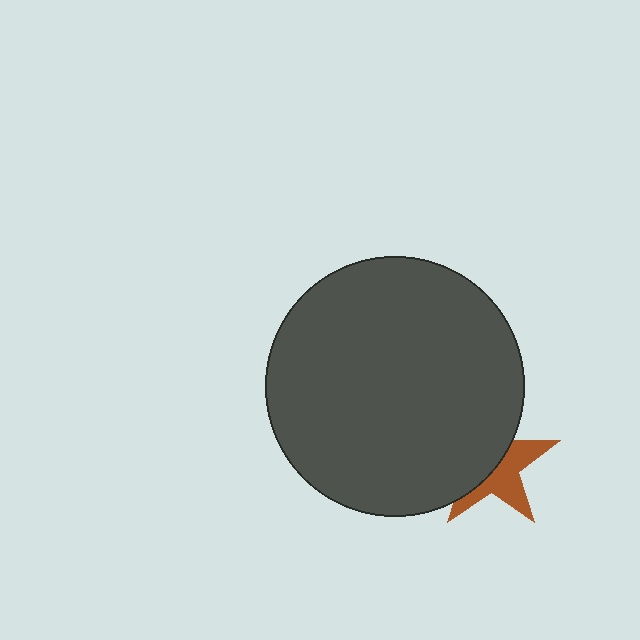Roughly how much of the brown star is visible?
About half of it is visible (roughly 46%).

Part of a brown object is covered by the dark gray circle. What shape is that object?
It is a star.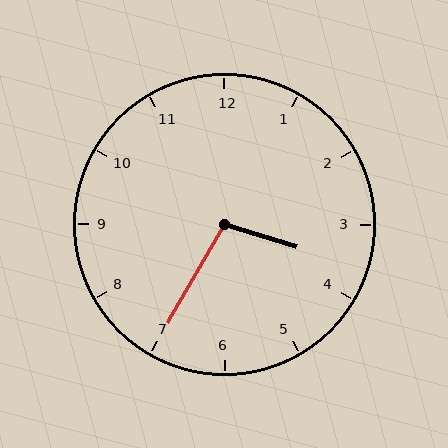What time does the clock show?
3:35.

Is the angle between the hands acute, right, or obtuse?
It is obtuse.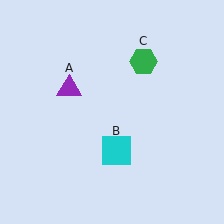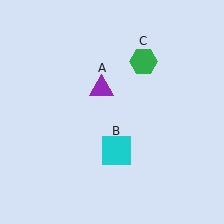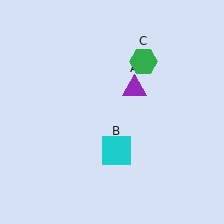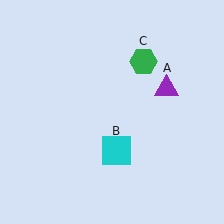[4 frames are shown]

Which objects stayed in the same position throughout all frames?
Cyan square (object B) and green hexagon (object C) remained stationary.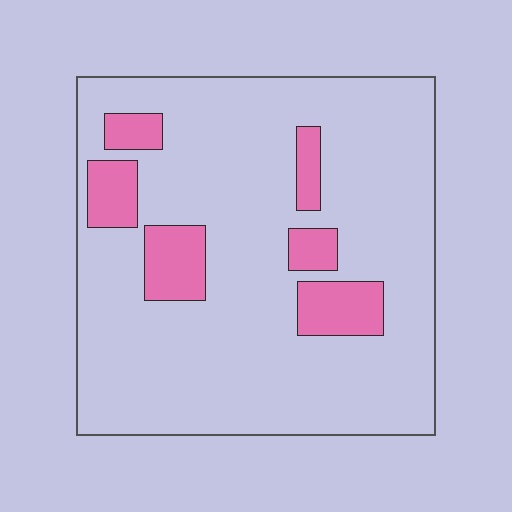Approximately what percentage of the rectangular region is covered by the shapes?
Approximately 15%.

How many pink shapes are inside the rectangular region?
6.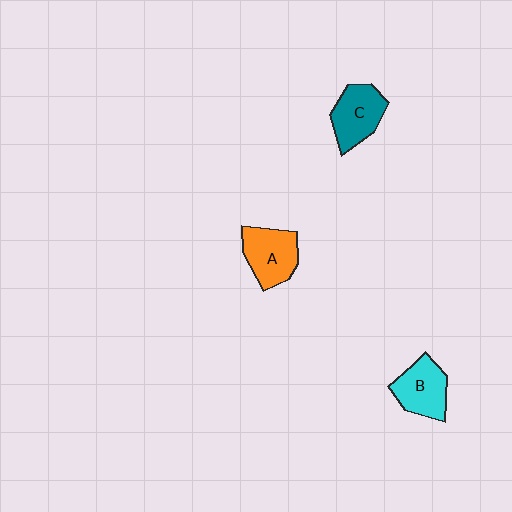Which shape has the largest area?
Shape A (orange).